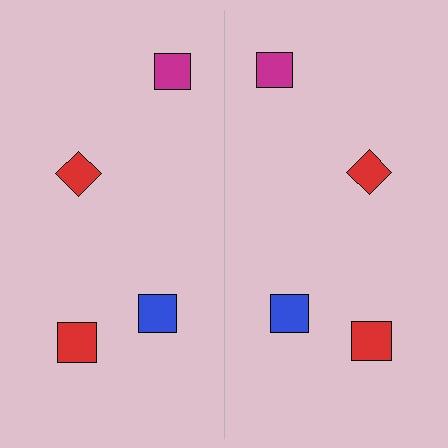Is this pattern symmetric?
Yes, this pattern has bilateral (reflection) symmetry.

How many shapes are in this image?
There are 8 shapes in this image.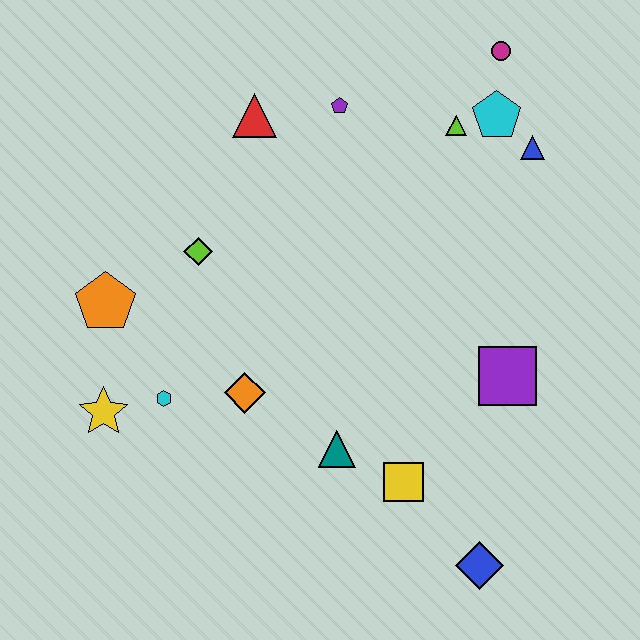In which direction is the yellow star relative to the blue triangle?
The yellow star is to the left of the blue triangle.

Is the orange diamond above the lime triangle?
No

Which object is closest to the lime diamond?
The orange pentagon is closest to the lime diamond.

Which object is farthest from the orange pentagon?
The magenta circle is farthest from the orange pentagon.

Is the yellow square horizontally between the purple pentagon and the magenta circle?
Yes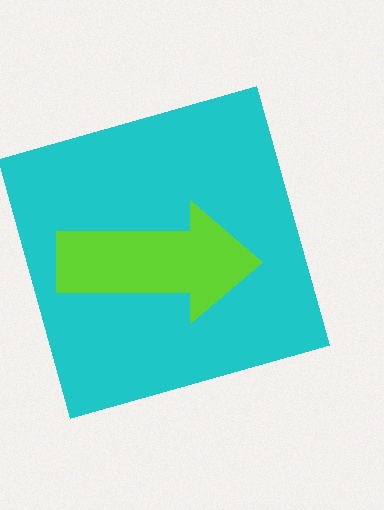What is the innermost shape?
The lime arrow.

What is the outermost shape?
The cyan square.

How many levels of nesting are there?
2.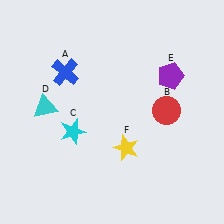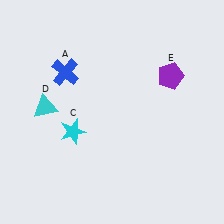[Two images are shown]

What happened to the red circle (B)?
The red circle (B) was removed in Image 2. It was in the top-right area of Image 1.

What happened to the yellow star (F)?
The yellow star (F) was removed in Image 2. It was in the bottom-right area of Image 1.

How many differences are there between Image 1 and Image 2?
There are 2 differences between the two images.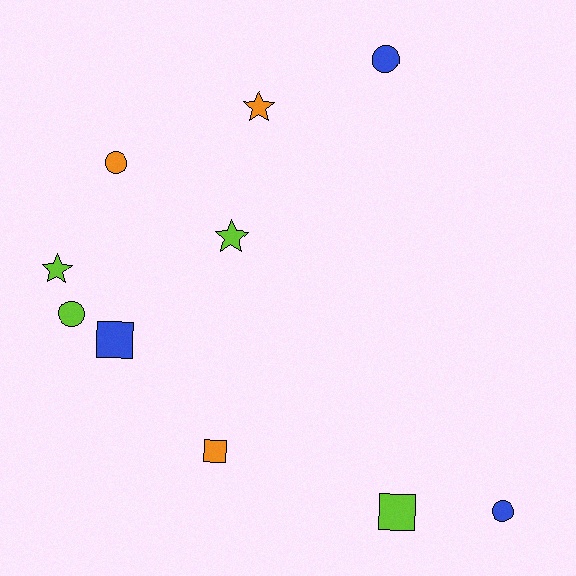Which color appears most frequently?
Lime, with 4 objects.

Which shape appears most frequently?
Circle, with 4 objects.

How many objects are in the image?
There are 10 objects.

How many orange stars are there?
There is 1 orange star.